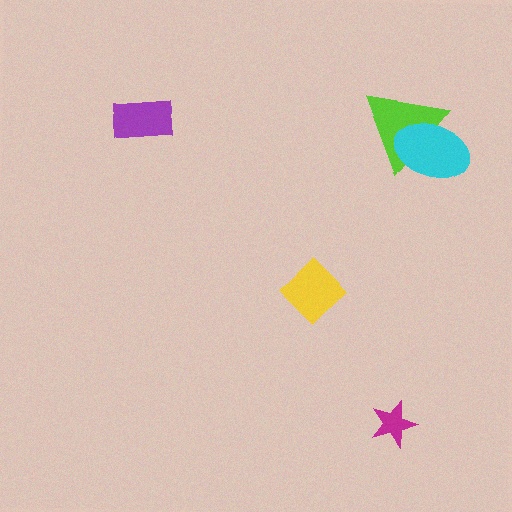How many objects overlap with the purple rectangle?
0 objects overlap with the purple rectangle.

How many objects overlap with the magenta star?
0 objects overlap with the magenta star.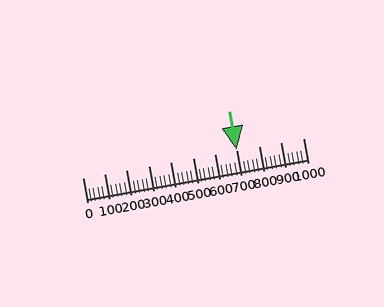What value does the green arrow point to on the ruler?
The green arrow points to approximately 700.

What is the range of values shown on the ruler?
The ruler shows values from 0 to 1000.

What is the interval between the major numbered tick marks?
The major tick marks are spaced 100 units apart.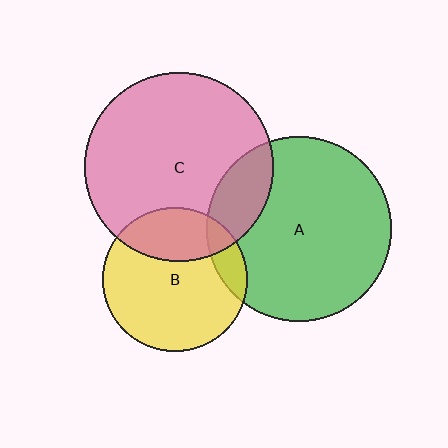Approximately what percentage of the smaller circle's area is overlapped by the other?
Approximately 15%.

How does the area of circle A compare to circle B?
Approximately 1.6 times.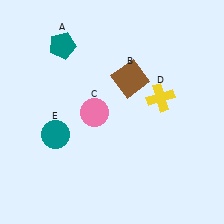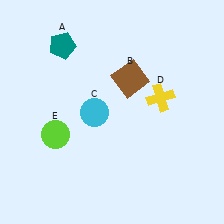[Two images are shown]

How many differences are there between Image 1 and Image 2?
There are 2 differences between the two images.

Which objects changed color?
C changed from pink to cyan. E changed from teal to lime.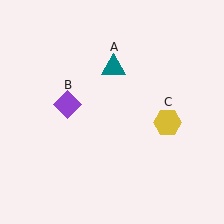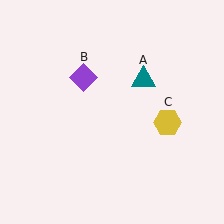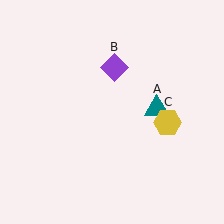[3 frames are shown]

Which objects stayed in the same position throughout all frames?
Yellow hexagon (object C) remained stationary.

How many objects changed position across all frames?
2 objects changed position: teal triangle (object A), purple diamond (object B).